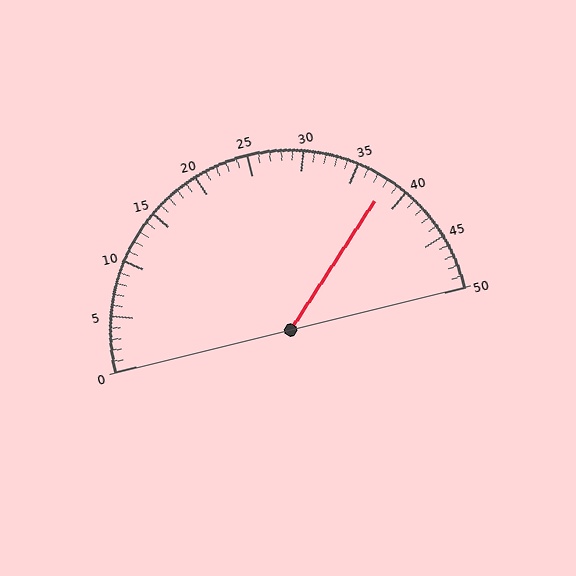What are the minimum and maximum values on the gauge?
The gauge ranges from 0 to 50.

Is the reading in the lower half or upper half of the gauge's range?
The reading is in the upper half of the range (0 to 50).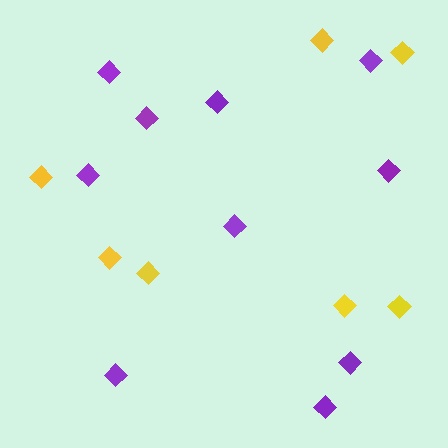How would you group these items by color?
There are 2 groups: one group of purple diamonds (10) and one group of yellow diamonds (7).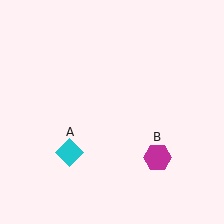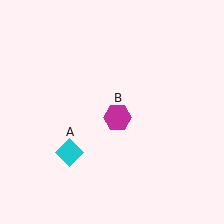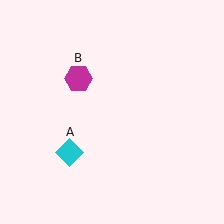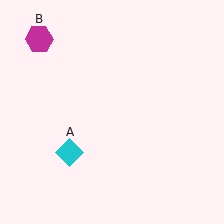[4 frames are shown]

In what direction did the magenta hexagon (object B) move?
The magenta hexagon (object B) moved up and to the left.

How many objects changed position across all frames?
1 object changed position: magenta hexagon (object B).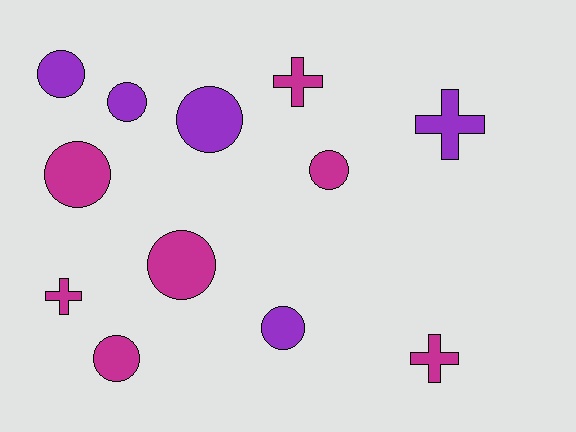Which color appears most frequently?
Magenta, with 7 objects.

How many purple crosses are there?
There is 1 purple cross.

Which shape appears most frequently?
Circle, with 8 objects.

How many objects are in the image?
There are 12 objects.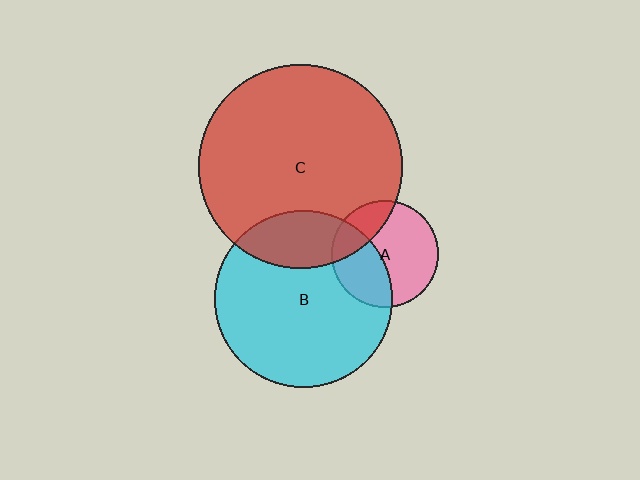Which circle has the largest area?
Circle C (red).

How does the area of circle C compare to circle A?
Approximately 3.7 times.